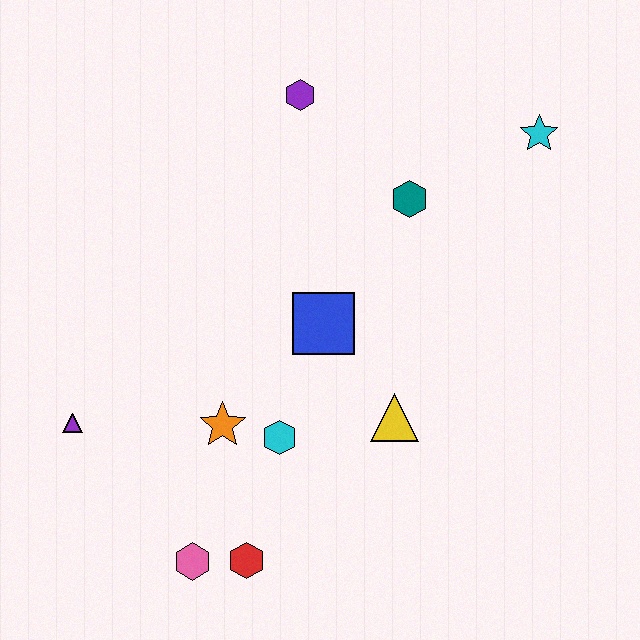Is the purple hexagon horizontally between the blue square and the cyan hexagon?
Yes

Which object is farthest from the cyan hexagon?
The cyan star is farthest from the cyan hexagon.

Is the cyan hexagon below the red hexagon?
No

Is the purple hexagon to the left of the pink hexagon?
No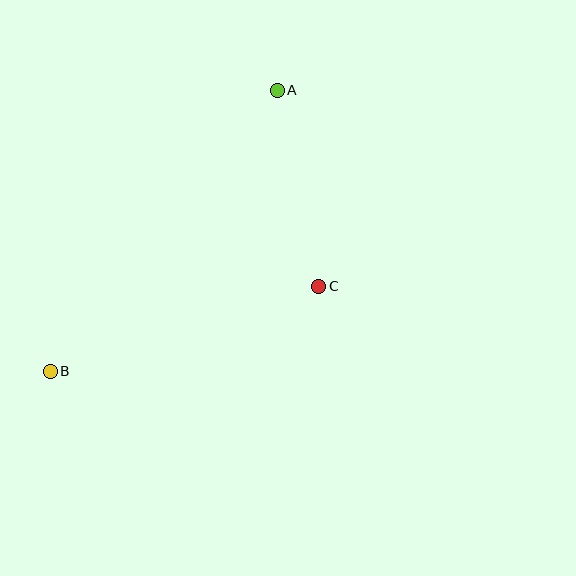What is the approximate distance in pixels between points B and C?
The distance between B and C is approximately 282 pixels.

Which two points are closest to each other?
Points A and C are closest to each other.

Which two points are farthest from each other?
Points A and B are farthest from each other.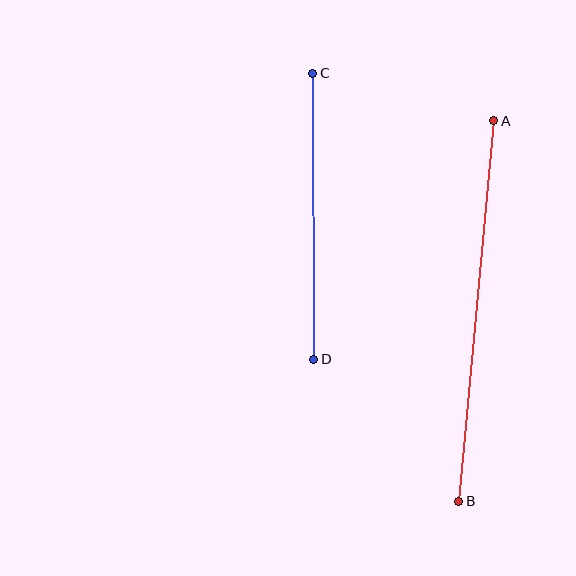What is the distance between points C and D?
The distance is approximately 286 pixels.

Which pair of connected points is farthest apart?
Points A and B are farthest apart.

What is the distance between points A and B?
The distance is approximately 382 pixels.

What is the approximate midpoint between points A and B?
The midpoint is at approximately (476, 311) pixels.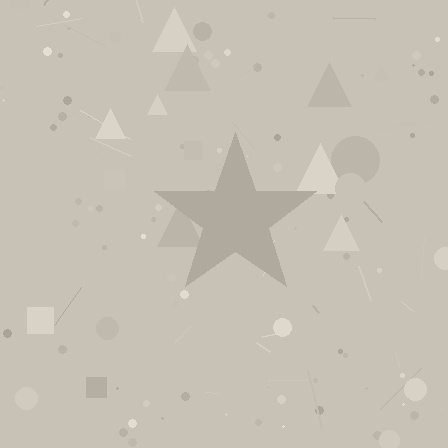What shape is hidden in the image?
A star is hidden in the image.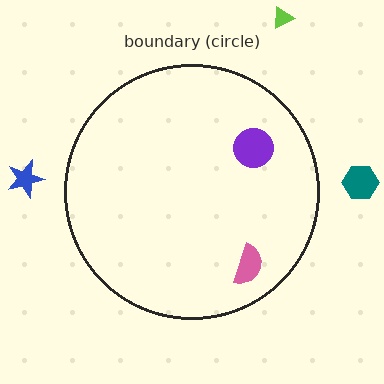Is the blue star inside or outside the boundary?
Outside.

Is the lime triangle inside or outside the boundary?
Outside.